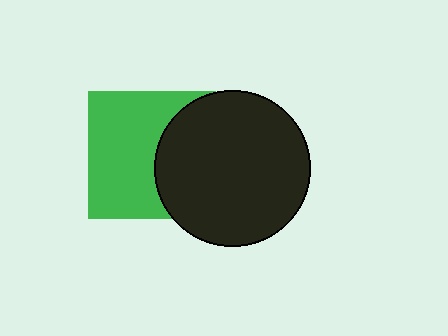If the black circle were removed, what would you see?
You would see the complete green square.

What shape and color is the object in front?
The object in front is a black circle.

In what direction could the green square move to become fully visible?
The green square could move left. That would shift it out from behind the black circle entirely.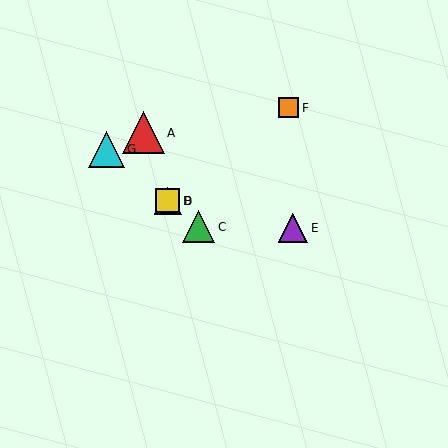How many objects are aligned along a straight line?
4 objects (B, C, D, G) are aligned along a straight line.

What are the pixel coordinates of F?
Object F is at (289, 108).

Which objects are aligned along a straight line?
Objects B, C, D, G are aligned along a straight line.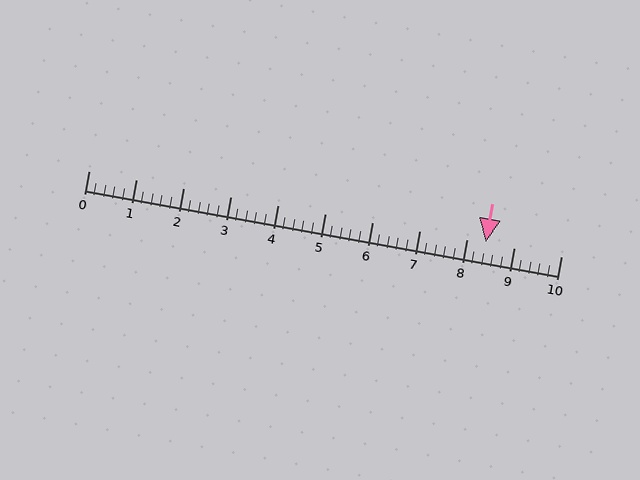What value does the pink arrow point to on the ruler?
The pink arrow points to approximately 8.4.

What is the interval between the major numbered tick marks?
The major tick marks are spaced 1 units apart.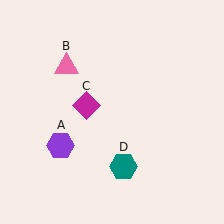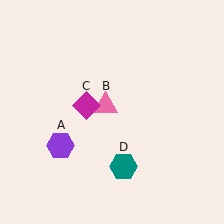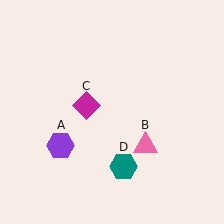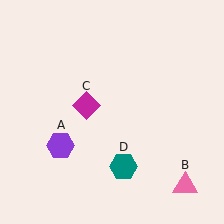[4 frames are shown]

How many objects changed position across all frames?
1 object changed position: pink triangle (object B).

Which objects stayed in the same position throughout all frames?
Purple hexagon (object A) and magenta diamond (object C) and teal hexagon (object D) remained stationary.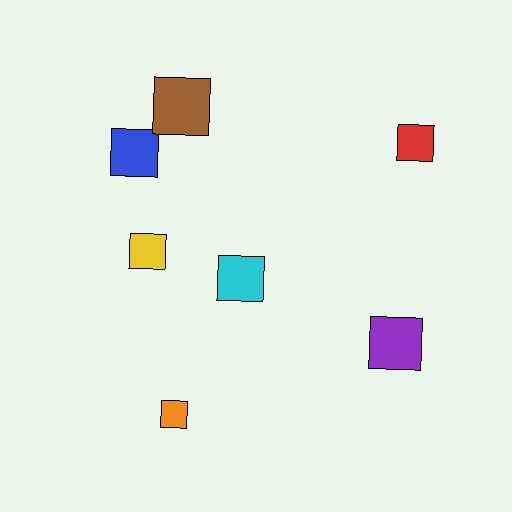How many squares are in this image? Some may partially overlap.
There are 7 squares.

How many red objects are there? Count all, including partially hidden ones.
There is 1 red object.